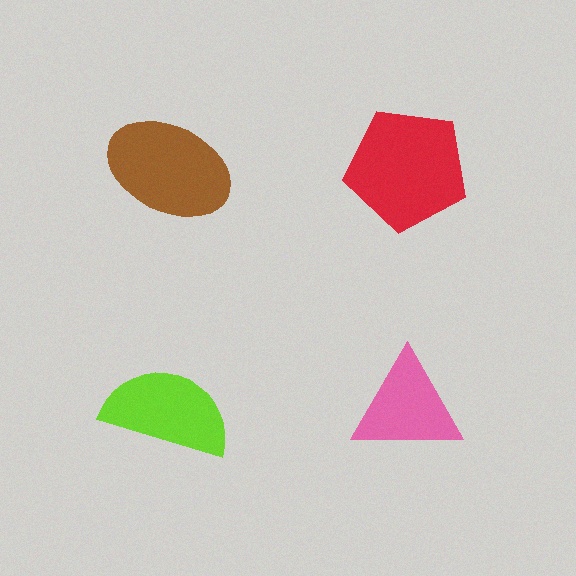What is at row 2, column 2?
A pink triangle.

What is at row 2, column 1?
A lime semicircle.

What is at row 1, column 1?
A brown ellipse.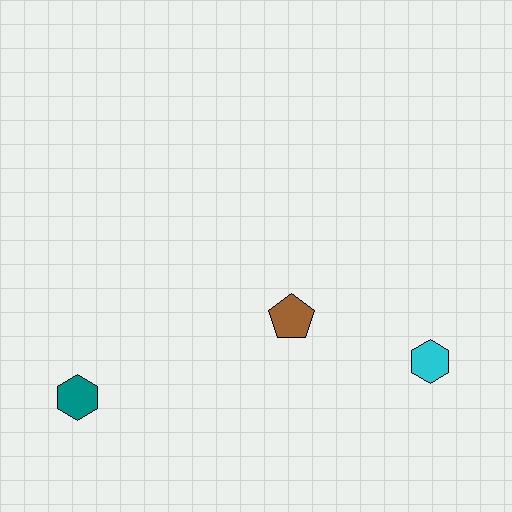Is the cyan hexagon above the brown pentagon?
No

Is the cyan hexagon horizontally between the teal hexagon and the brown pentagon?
No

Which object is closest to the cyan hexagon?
The brown pentagon is closest to the cyan hexagon.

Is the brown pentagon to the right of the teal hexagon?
Yes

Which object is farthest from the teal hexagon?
The cyan hexagon is farthest from the teal hexagon.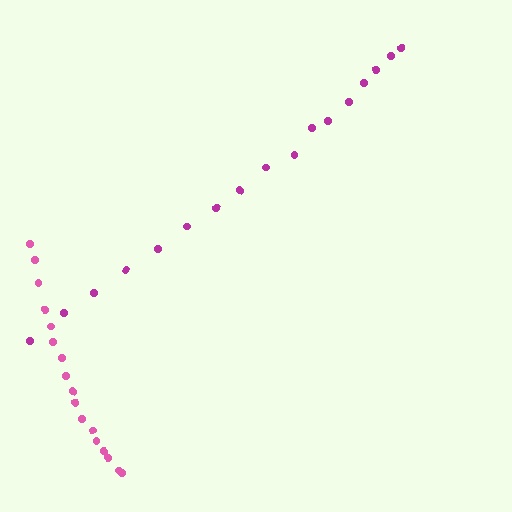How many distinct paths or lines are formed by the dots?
There are 2 distinct paths.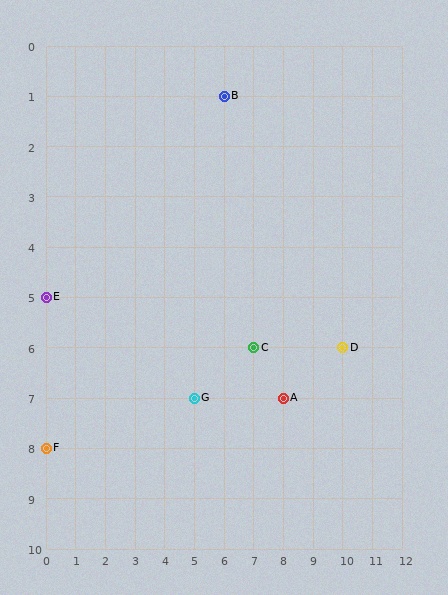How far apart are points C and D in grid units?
Points C and D are 3 columns apart.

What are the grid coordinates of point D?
Point D is at grid coordinates (10, 6).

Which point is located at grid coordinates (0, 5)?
Point E is at (0, 5).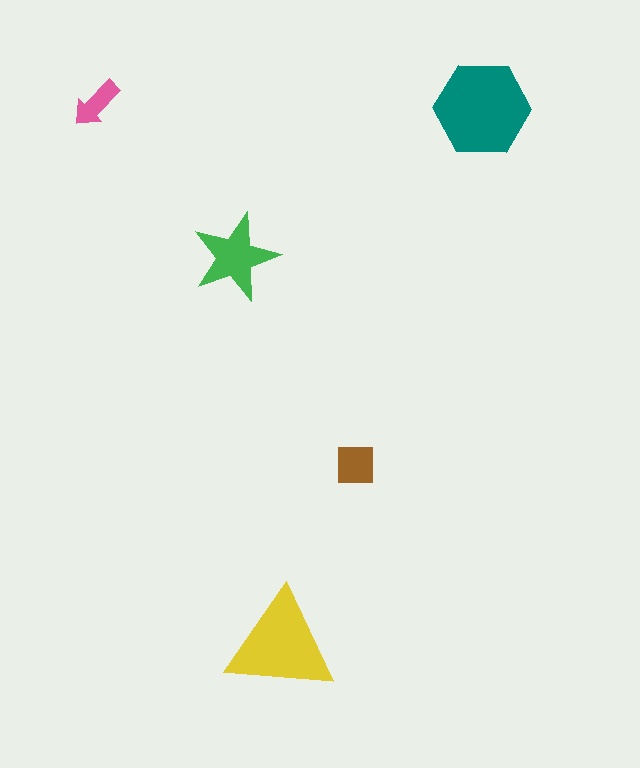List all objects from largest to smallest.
The teal hexagon, the yellow triangle, the green star, the brown square, the pink arrow.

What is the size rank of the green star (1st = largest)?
3rd.